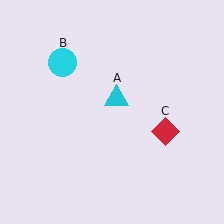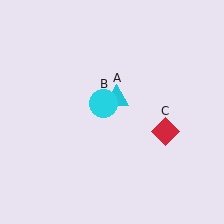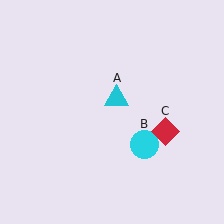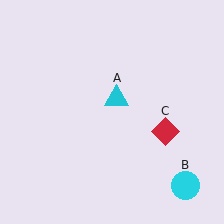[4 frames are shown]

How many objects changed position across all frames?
1 object changed position: cyan circle (object B).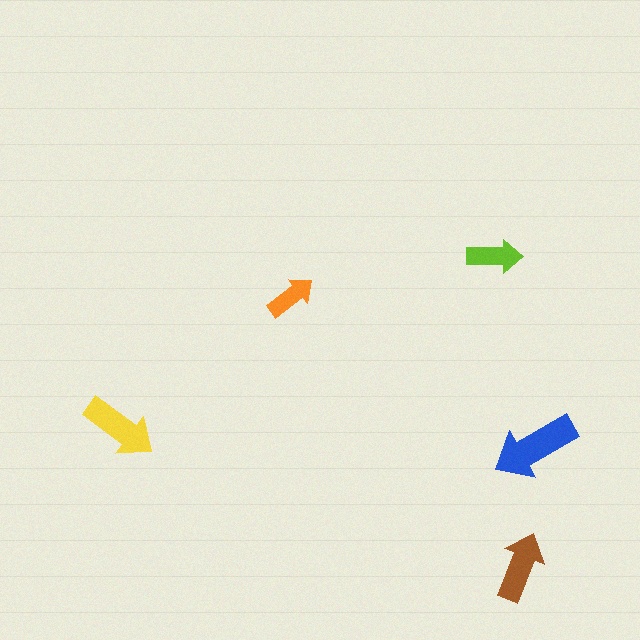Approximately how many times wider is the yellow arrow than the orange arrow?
About 1.5 times wider.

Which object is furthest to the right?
The blue arrow is rightmost.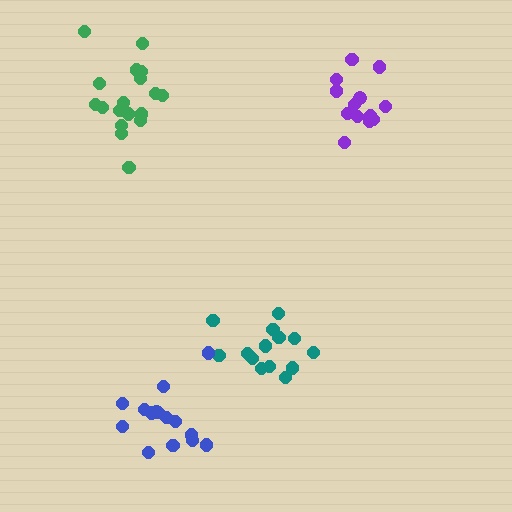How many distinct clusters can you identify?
There are 4 distinct clusters.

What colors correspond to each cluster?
The clusters are colored: teal, purple, blue, green.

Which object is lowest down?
The blue cluster is bottommost.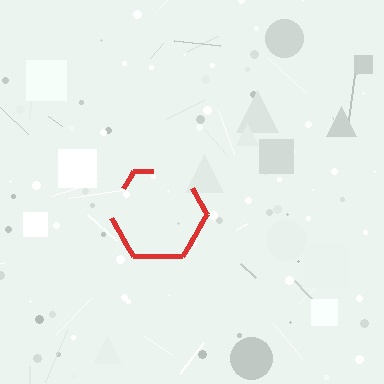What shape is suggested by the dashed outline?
The dashed outline suggests a hexagon.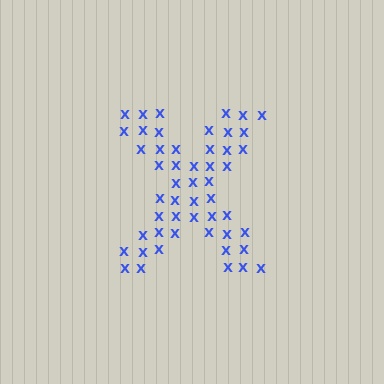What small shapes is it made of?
It is made of small letter X's.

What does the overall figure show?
The overall figure shows the letter X.